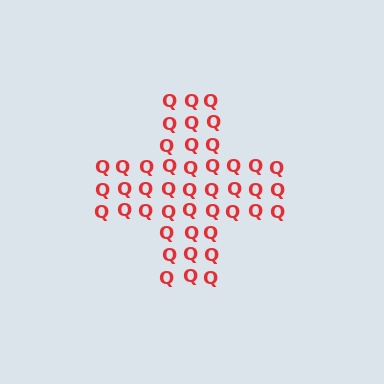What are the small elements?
The small elements are letter Q's.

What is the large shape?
The large shape is a cross.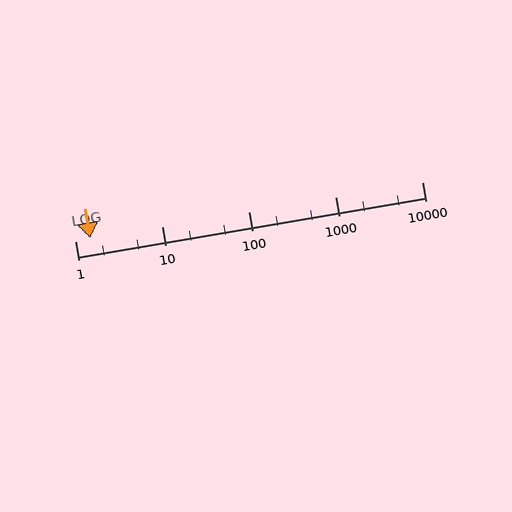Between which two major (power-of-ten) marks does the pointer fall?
The pointer is between 1 and 10.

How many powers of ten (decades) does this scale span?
The scale spans 4 decades, from 1 to 10000.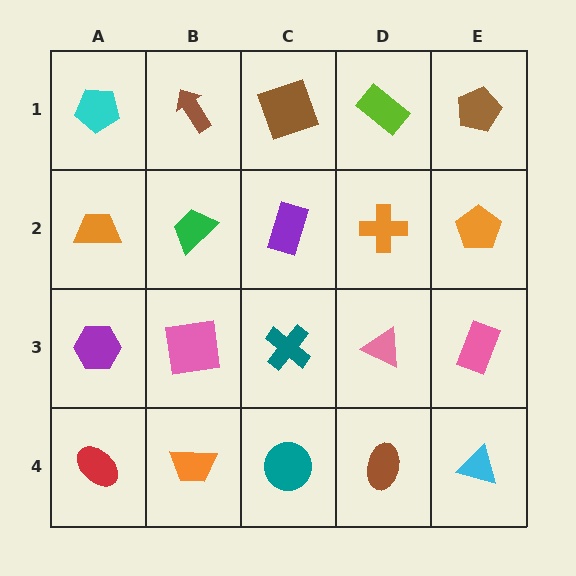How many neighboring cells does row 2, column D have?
4.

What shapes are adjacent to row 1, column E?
An orange pentagon (row 2, column E), a lime rectangle (row 1, column D).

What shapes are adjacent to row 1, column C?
A purple rectangle (row 2, column C), a brown arrow (row 1, column B), a lime rectangle (row 1, column D).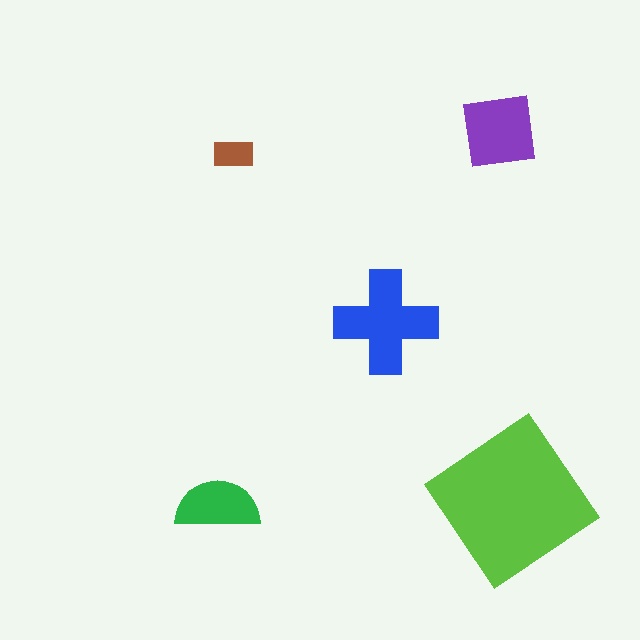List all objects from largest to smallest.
The lime diamond, the blue cross, the purple square, the green semicircle, the brown rectangle.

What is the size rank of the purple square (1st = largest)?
3rd.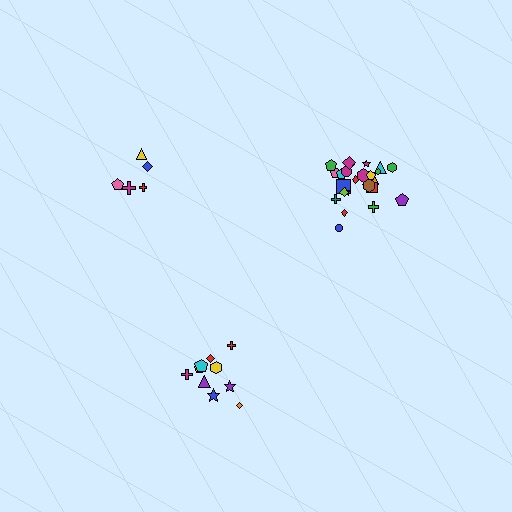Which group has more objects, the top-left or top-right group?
The top-right group.